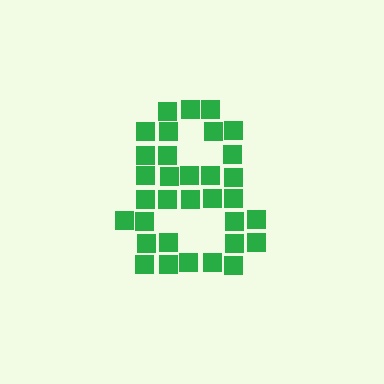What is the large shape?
The large shape is the digit 8.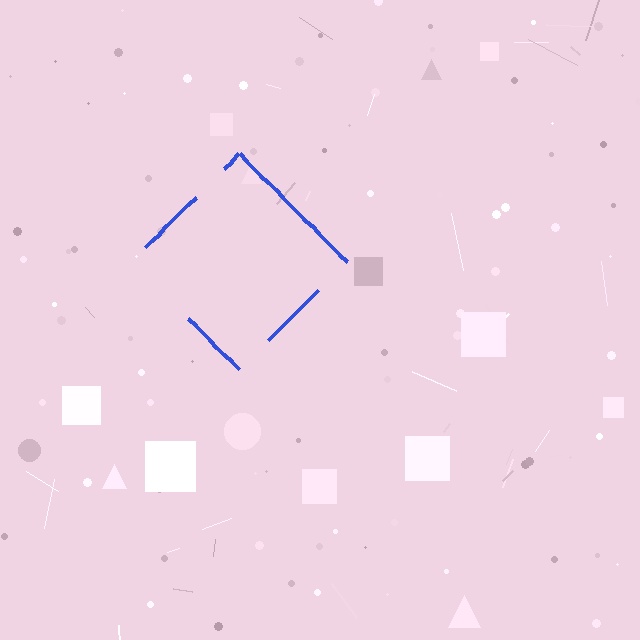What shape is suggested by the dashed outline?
The dashed outline suggests a diamond.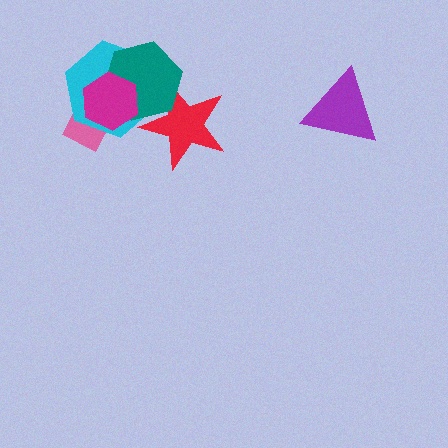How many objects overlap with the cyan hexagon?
4 objects overlap with the cyan hexagon.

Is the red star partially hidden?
Yes, it is partially covered by another shape.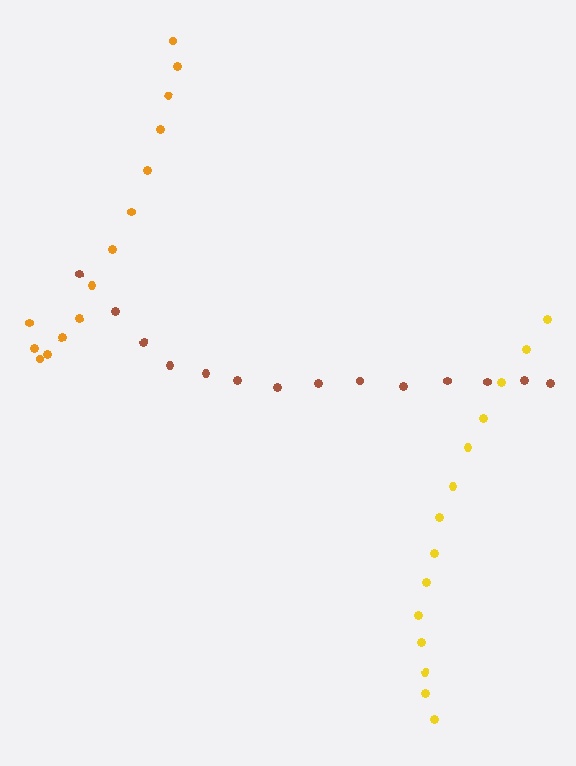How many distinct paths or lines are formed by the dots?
There are 3 distinct paths.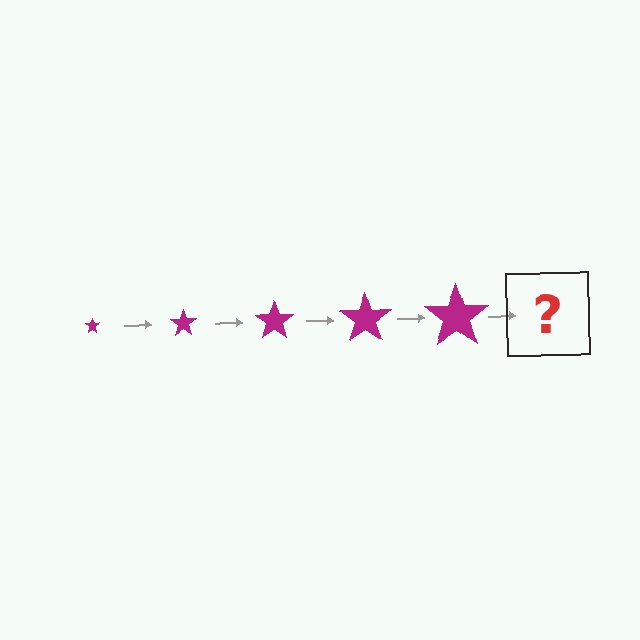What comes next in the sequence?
The next element should be a magenta star, larger than the previous one.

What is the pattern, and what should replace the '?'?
The pattern is that the star gets progressively larger each step. The '?' should be a magenta star, larger than the previous one.